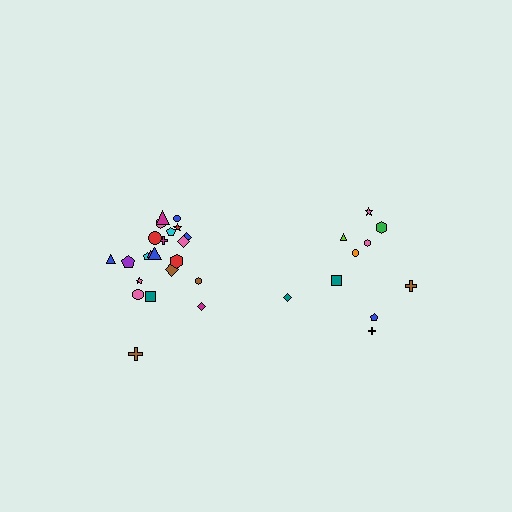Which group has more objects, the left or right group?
The left group.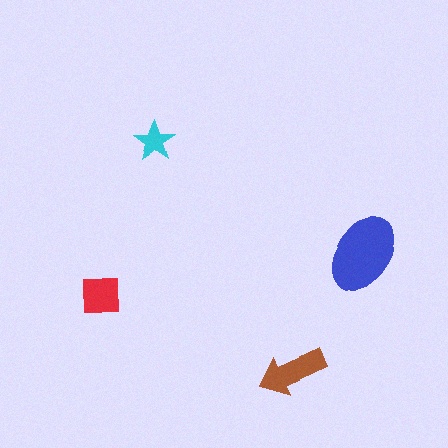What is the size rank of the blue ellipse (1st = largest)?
1st.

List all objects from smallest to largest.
The cyan star, the red square, the brown arrow, the blue ellipse.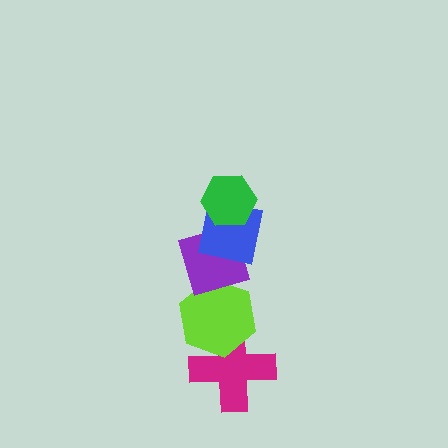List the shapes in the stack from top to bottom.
From top to bottom: the green hexagon, the blue square, the purple diamond, the lime hexagon, the magenta cross.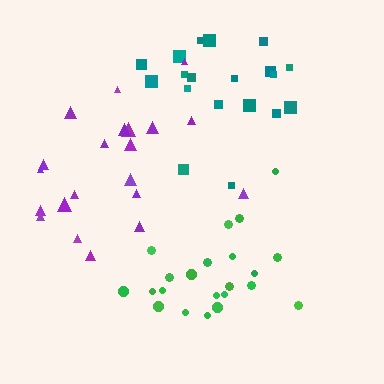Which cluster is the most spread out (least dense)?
Purple.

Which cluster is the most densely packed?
Green.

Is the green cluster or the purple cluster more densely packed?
Green.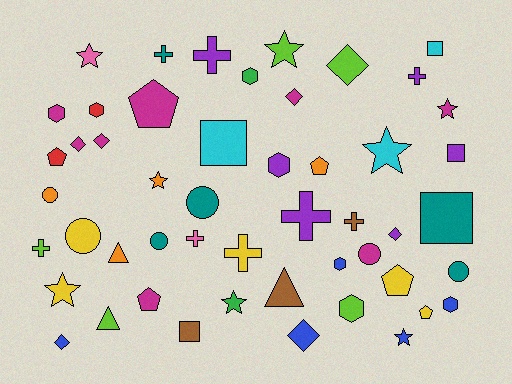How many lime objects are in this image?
There are 5 lime objects.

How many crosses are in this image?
There are 8 crosses.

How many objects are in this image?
There are 50 objects.